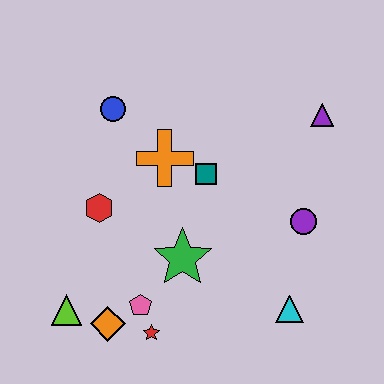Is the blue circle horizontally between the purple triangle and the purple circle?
No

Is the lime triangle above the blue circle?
No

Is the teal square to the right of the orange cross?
Yes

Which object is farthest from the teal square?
The lime triangle is farthest from the teal square.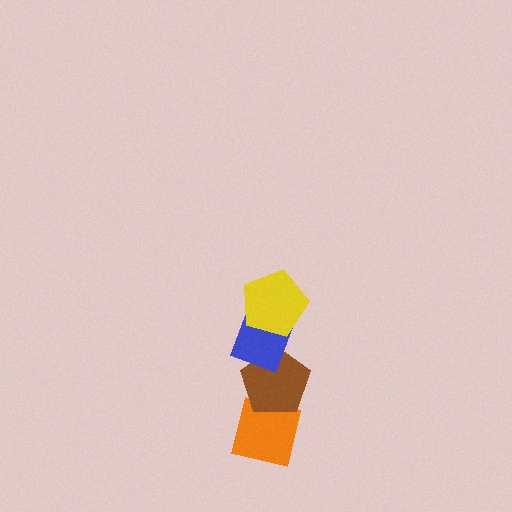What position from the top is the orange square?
The orange square is 4th from the top.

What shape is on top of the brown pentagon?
The blue diamond is on top of the brown pentagon.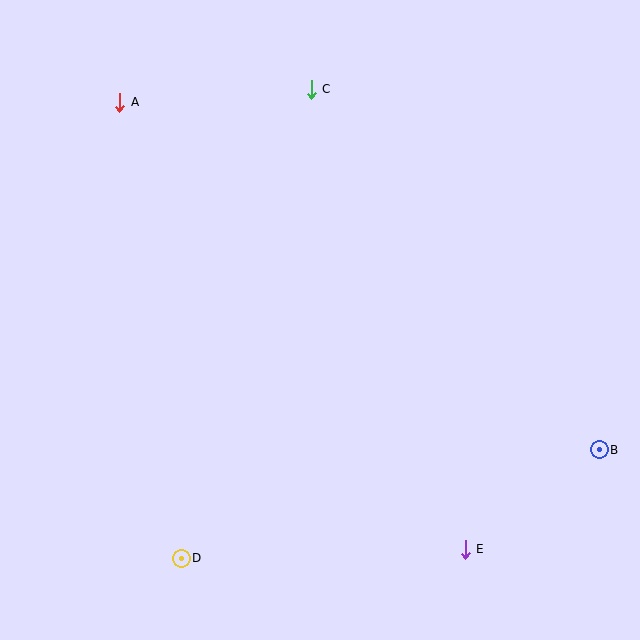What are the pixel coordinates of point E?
Point E is at (465, 549).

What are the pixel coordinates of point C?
Point C is at (311, 89).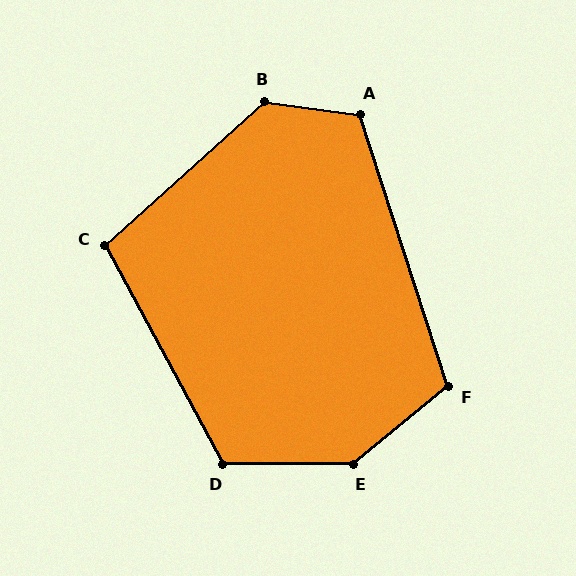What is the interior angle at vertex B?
Approximately 130 degrees (obtuse).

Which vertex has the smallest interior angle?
C, at approximately 104 degrees.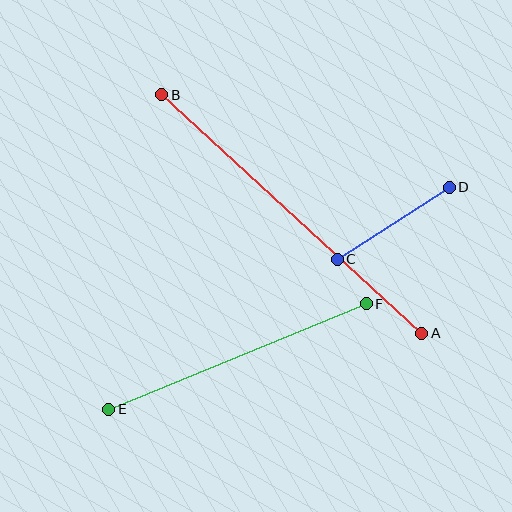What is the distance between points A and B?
The distance is approximately 353 pixels.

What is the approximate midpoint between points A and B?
The midpoint is at approximately (292, 214) pixels.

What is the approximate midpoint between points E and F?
The midpoint is at approximately (237, 357) pixels.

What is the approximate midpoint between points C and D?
The midpoint is at approximately (393, 223) pixels.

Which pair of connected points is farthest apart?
Points A and B are farthest apart.